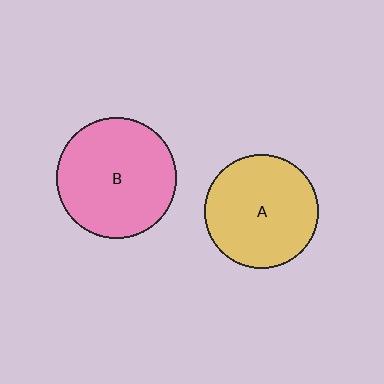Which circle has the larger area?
Circle B (pink).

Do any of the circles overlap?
No, none of the circles overlap.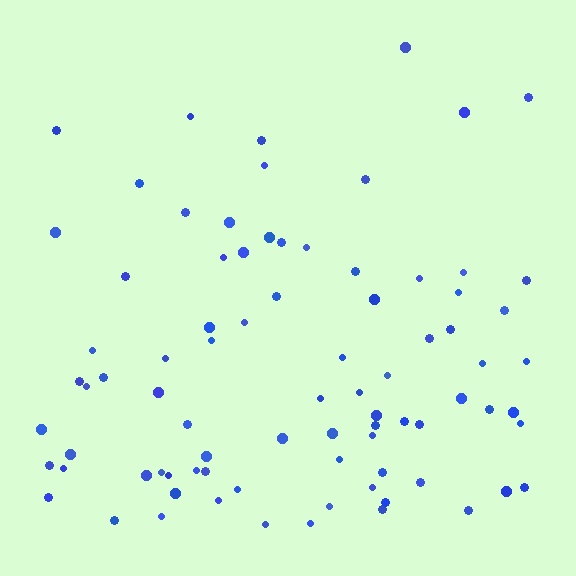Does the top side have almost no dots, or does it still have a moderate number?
Still a moderate number, just noticeably fewer than the bottom.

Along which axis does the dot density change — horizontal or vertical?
Vertical.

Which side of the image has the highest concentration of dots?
The bottom.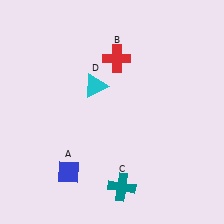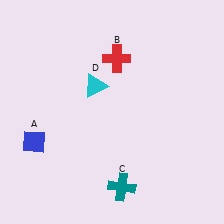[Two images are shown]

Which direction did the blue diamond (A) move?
The blue diamond (A) moved left.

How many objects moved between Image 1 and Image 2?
1 object moved between the two images.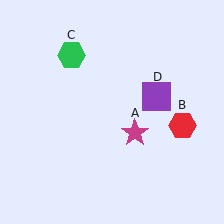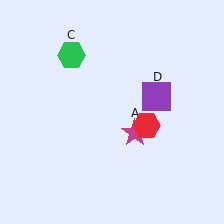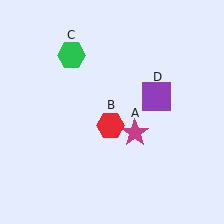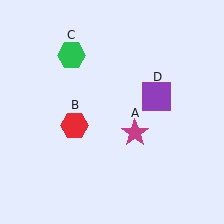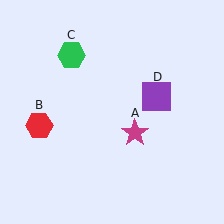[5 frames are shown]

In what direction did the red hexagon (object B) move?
The red hexagon (object B) moved left.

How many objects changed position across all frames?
1 object changed position: red hexagon (object B).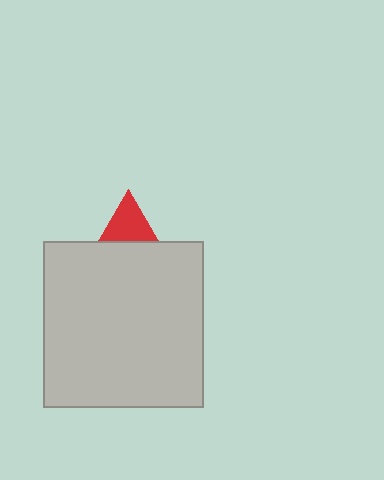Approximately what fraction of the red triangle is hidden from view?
Roughly 65% of the red triangle is hidden behind the light gray rectangle.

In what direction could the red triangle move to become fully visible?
The red triangle could move up. That would shift it out from behind the light gray rectangle entirely.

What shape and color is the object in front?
The object in front is a light gray rectangle.